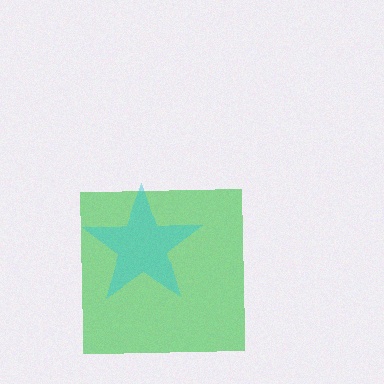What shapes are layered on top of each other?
The layered shapes are: a green square, a cyan star.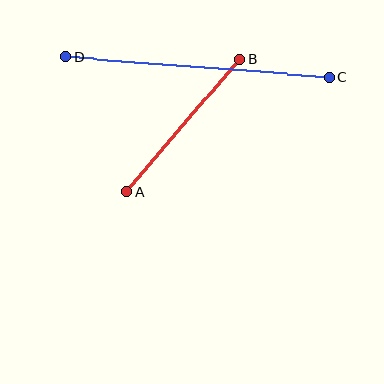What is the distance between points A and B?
The distance is approximately 173 pixels.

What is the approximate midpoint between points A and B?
The midpoint is at approximately (183, 125) pixels.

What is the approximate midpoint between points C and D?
The midpoint is at approximately (197, 67) pixels.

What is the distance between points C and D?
The distance is approximately 264 pixels.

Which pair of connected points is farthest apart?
Points C and D are farthest apart.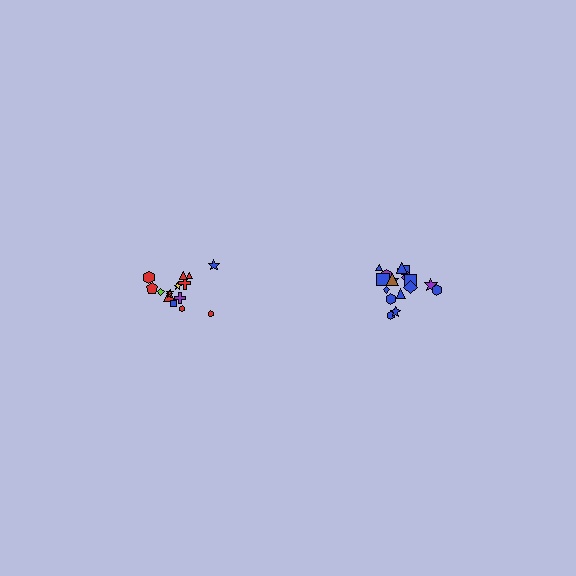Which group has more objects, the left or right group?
The right group.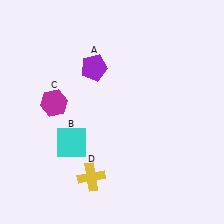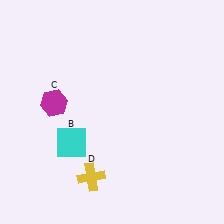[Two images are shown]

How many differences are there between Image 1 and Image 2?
There is 1 difference between the two images.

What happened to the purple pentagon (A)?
The purple pentagon (A) was removed in Image 2. It was in the top-left area of Image 1.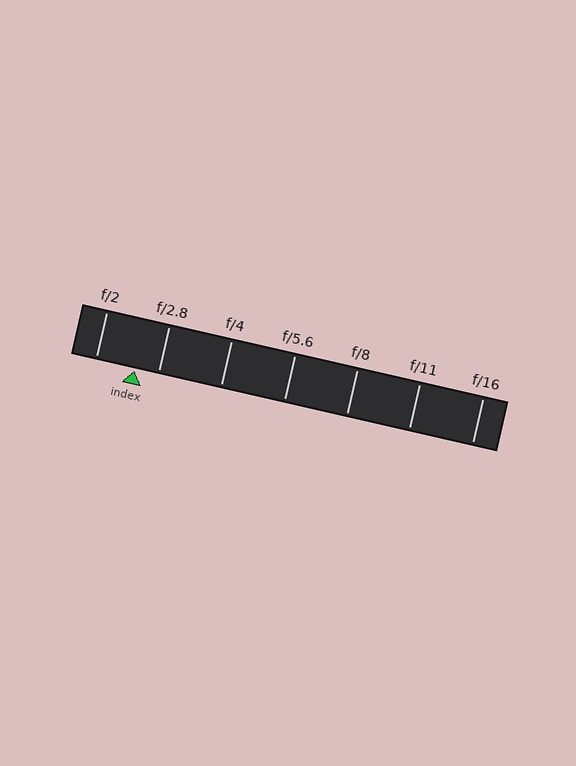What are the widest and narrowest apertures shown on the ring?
The widest aperture shown is f/2 and the narrowest is f/16.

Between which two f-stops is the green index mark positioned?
The index mark is between f/2 and f/2.8.